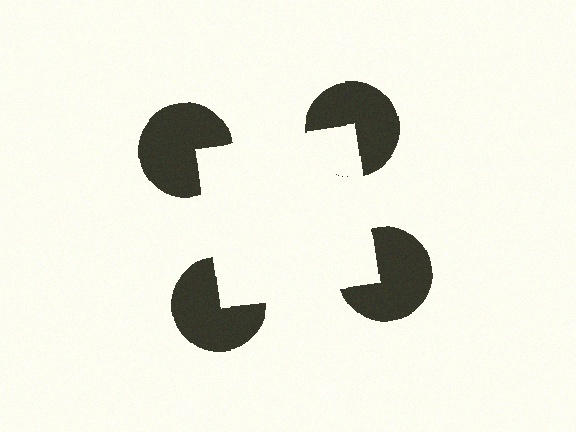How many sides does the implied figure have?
4 sides.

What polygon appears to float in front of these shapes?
An illusory square — its edges are inferred from the aligned wedge cuts in the pac-man discs, not physically drawn.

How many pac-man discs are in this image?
There are 4 — one at each vertex of the illusory square.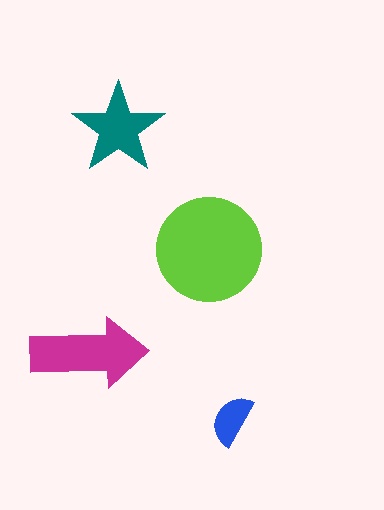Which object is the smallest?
The blue semicircle.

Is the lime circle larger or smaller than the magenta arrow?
Larger.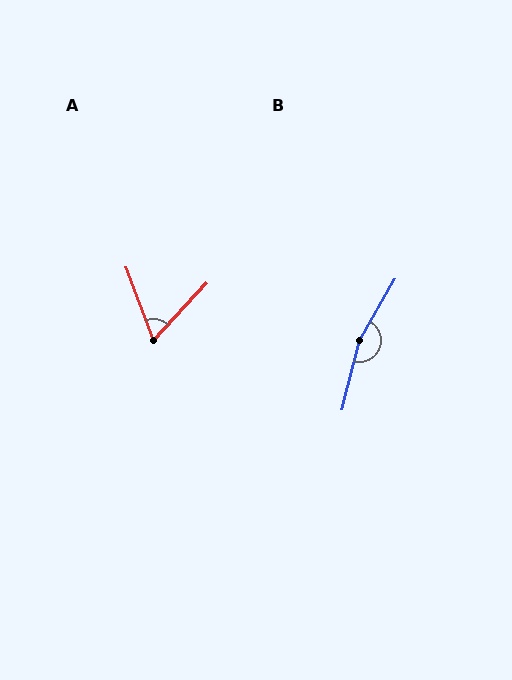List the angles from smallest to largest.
A (63°), B (164°).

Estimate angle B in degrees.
Approximately 164 degrees.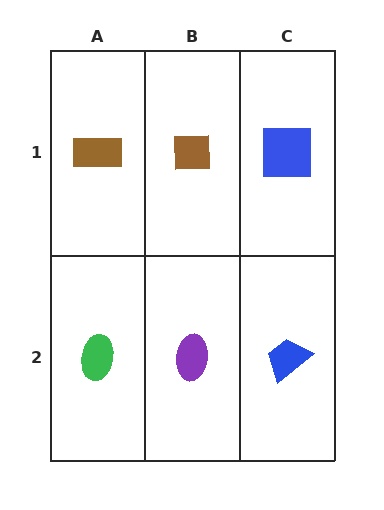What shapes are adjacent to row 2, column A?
A brown rectangle (row 1, column A), a purple ellipse (row 2, column B).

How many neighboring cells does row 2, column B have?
3.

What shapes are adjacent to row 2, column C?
A blue square (row 1, column C), a purple ellipse (row 2, column B).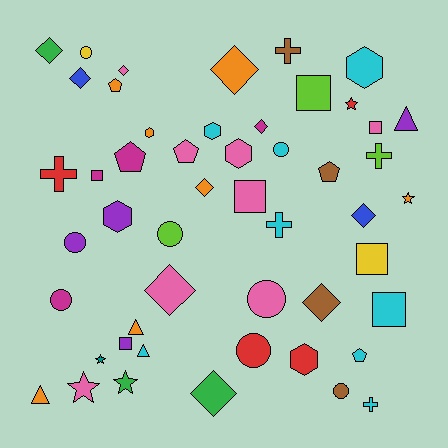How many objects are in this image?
There are 50 objects.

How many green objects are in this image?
There are 3 green objects.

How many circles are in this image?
There are 8 circles.